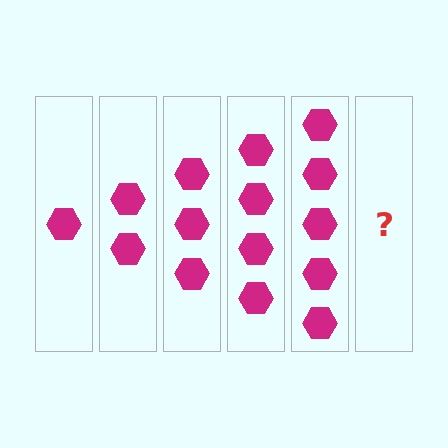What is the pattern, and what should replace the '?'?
The pattern is that each step adds one more hexagon. The '?' should be 6 hexagons.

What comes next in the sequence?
The next element should be 6 hexagons.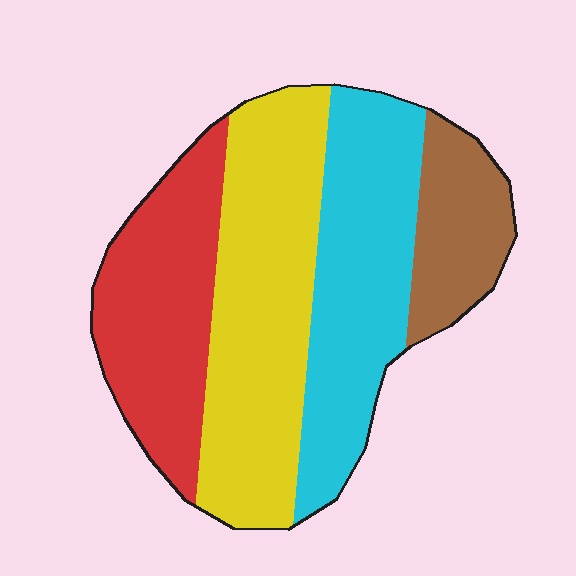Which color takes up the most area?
Yellow, at roughly 35%.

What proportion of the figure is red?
Red takes up about one quarter (1/4) of the figure.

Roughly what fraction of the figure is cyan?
Cyan takes up about one quarter (1/4) of the figure.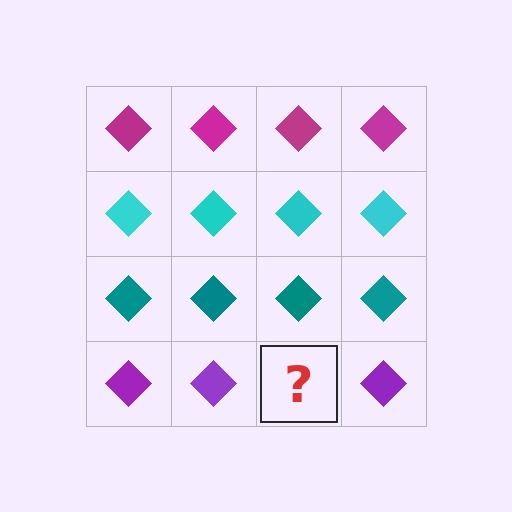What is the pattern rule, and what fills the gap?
The rule is that each row has a consistent color. The gap should be filled with a purple diamond.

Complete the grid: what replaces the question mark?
The question mark should be replaced with a purple diamond.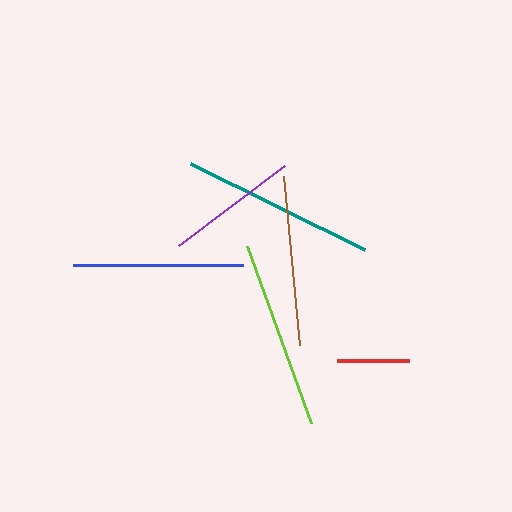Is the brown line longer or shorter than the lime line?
The lime line is longer than the brown line.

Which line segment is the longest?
The teal line is the longest at approximately 194 pixels.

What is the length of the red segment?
The red segment is approximately 72 pixels long.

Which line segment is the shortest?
The red line is the shortest at approximately 72 pixels.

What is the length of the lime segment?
The lime segment is approximately 189 pixels long.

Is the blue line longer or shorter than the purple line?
The blue line is longer than the purple line.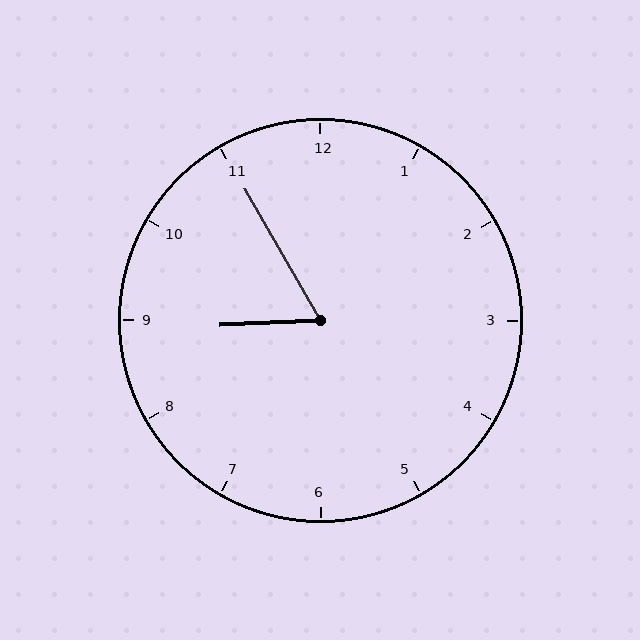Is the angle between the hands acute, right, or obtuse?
It is acute.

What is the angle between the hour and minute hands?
Approximately 62 degrees.